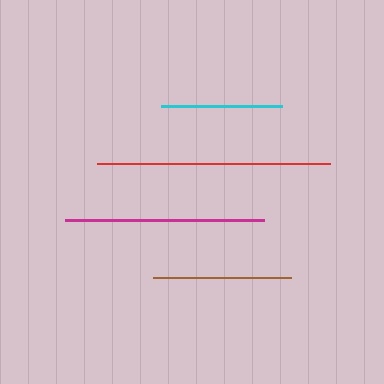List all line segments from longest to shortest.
From longest to shortest: red, magenta, brown, cyan.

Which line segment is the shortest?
The cyan line is the shortest at approximately 121 pixels.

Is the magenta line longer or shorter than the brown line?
The magenta line is longer than the brown line.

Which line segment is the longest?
The red line is the longest at approximately 233 pixels.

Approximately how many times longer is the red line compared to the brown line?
The red line is approximately 1.7 times the length of the brown line.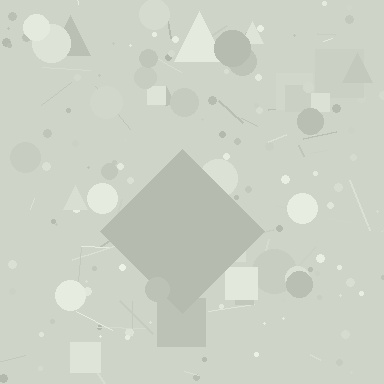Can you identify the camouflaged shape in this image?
The camouflaged shape is a diamond.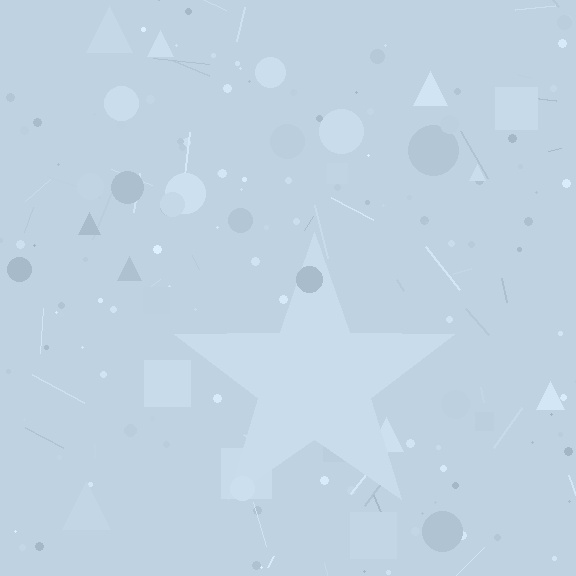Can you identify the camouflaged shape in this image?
The camouflaged shape is a star.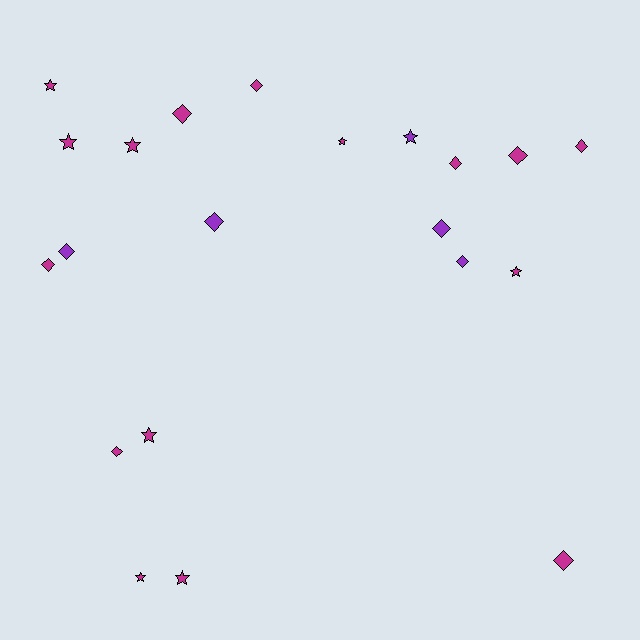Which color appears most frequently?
Magenta, with 16 objects.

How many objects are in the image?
There are 21 objects.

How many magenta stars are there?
There are 8 magenta stars.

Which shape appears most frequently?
Diamond, with 12 objects.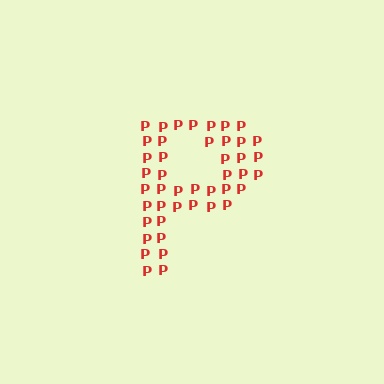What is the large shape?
The large shape is the letter P.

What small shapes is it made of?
It is made of small letter P's.